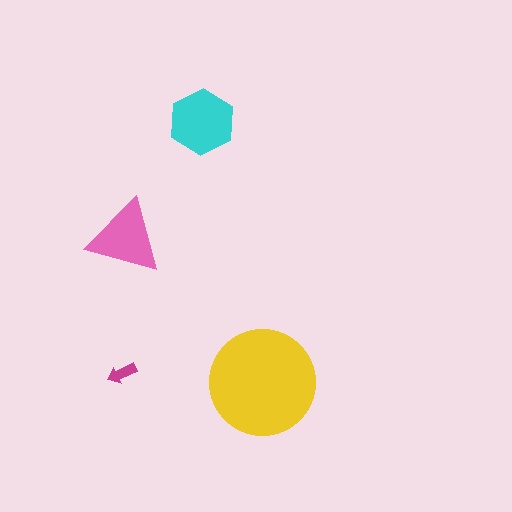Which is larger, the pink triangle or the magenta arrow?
The pink triangle.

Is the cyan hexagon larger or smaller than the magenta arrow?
Larger.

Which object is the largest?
The yellow circle.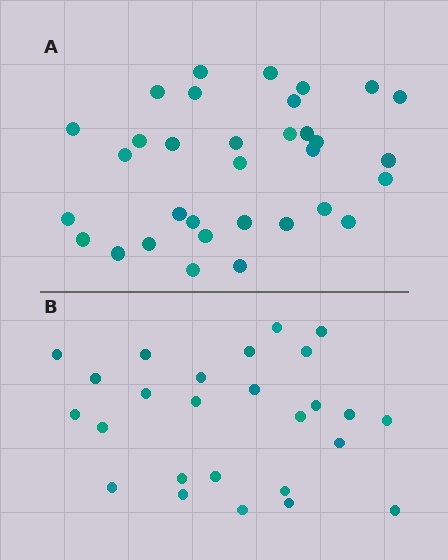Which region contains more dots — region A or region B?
Region A (the top region) has more dots.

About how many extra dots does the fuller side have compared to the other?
Region A has roughly 8 or so more dots than region B.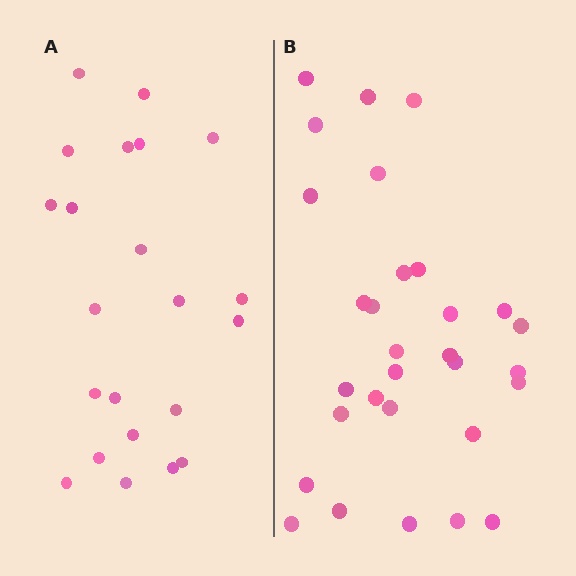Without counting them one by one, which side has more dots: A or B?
Region B (the right region) has more dots.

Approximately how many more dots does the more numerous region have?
Region B has roughly 8 or so more dots than region A.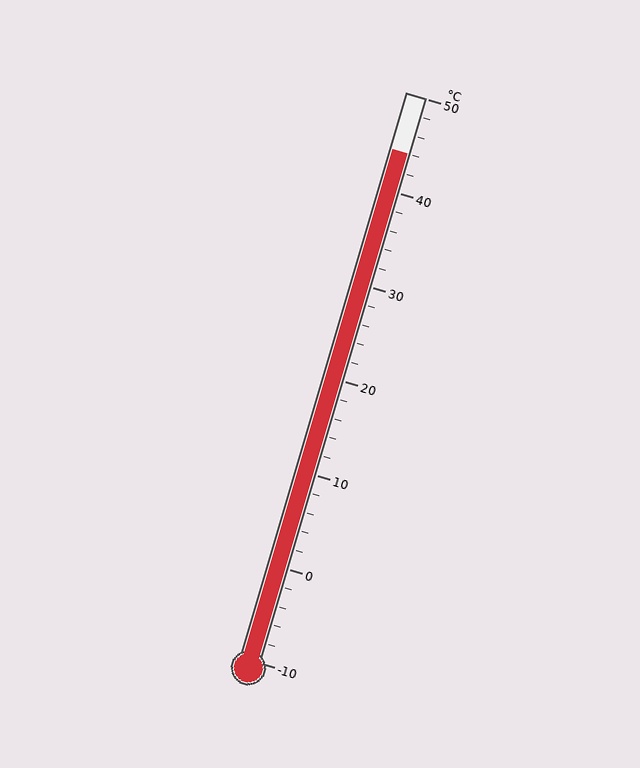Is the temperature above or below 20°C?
The temperature is above 20°C.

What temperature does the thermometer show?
The thermometer shows approximately 44°C.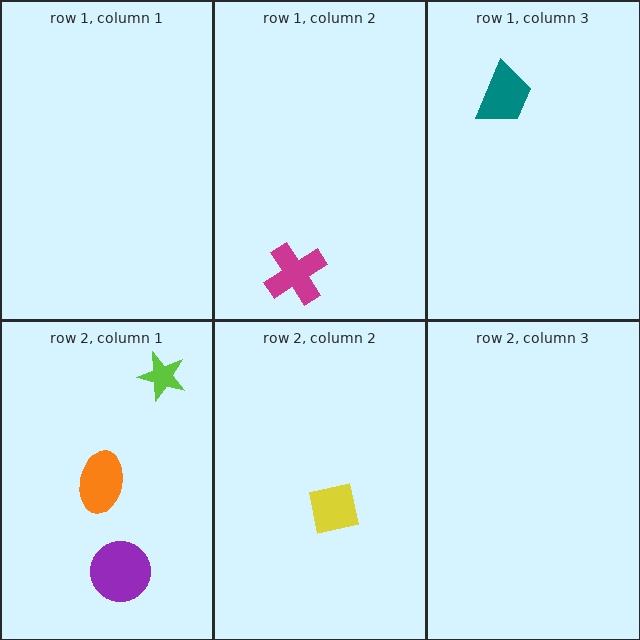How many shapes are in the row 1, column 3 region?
1.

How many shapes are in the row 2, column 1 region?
3.